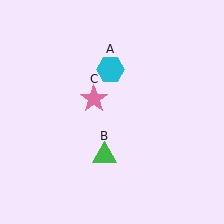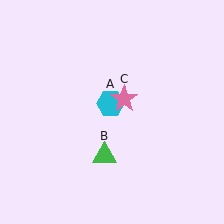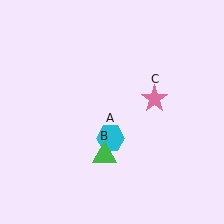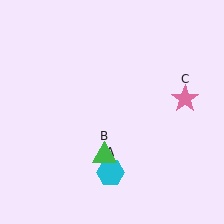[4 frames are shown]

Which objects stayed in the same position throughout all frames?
Green triangle (object B) remained stationary.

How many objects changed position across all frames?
2 objects changed position: cyan hexagon (object A), pink star (object C).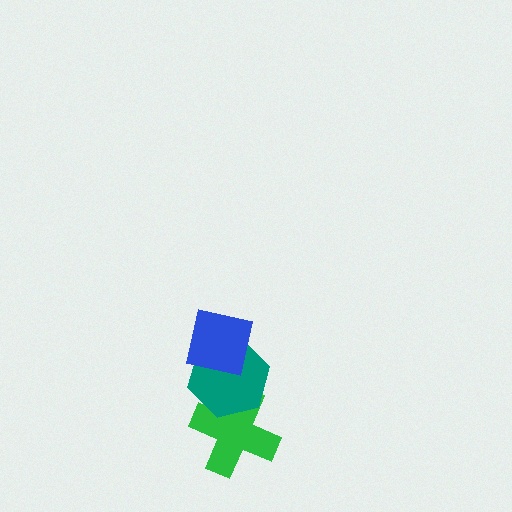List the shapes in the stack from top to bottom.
From top to bottom: the blue square, the teal hexagon, the green cross.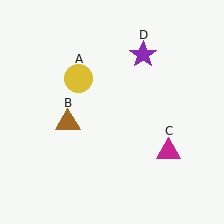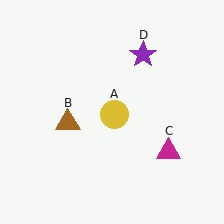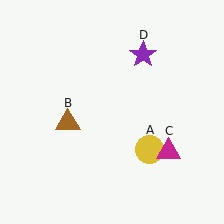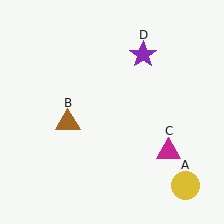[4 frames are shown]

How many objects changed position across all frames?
1 object changed position: yellow circle (object A).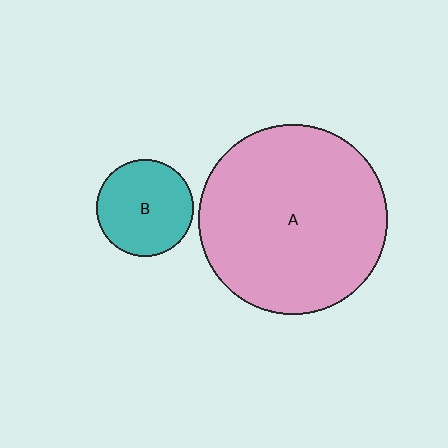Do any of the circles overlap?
No, none of the circles overlap.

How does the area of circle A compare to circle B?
Approximately 3.8 times.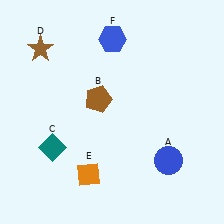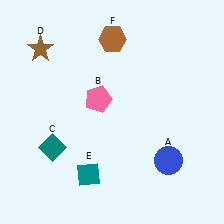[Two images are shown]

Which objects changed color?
B changed from brown to pink. E changed from orange to teal. F changed from blue to brown.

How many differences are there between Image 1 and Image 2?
There are 3 differences between the two images.